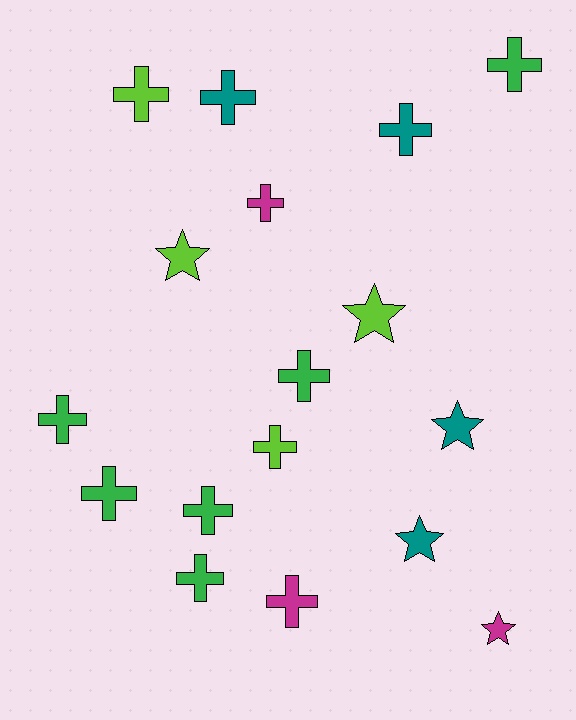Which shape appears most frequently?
Cross, with 12 objects.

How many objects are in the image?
There are 17 objects.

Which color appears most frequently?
Green, with 6 objects.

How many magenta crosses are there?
There are 2 magenta crosses.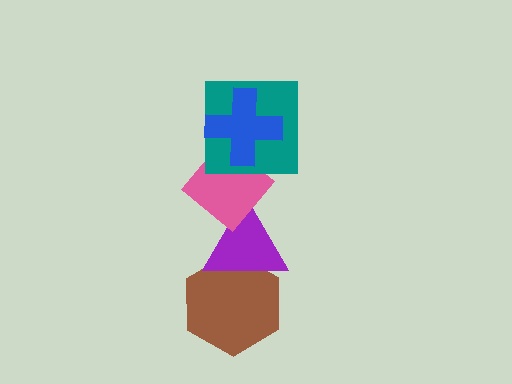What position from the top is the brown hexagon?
The brown hexagon is 5th from the top.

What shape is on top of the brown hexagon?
The purple triangle is on top of the brown hexagon.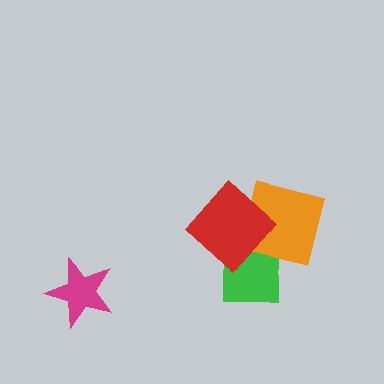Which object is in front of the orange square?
The red diamond is in front of the orange square.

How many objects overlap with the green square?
2 objects overlap with the green square.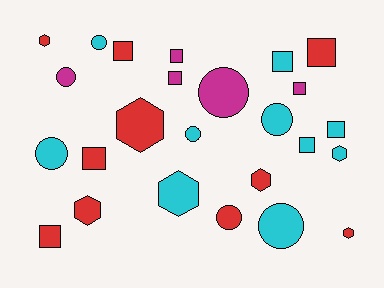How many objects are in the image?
There are 25 objects.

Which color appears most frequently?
Cyan, with 10 objects.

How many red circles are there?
There is 1 red circle.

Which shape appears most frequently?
Square, with 10 objects.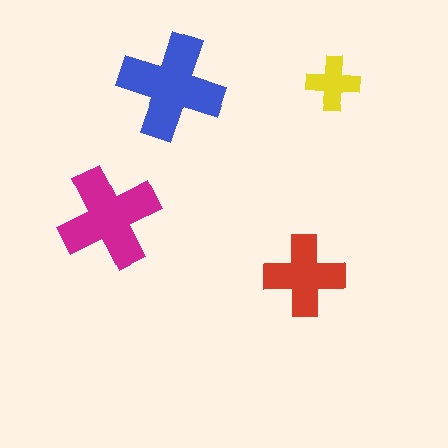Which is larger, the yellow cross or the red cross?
The red one.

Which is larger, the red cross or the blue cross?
The blue one.